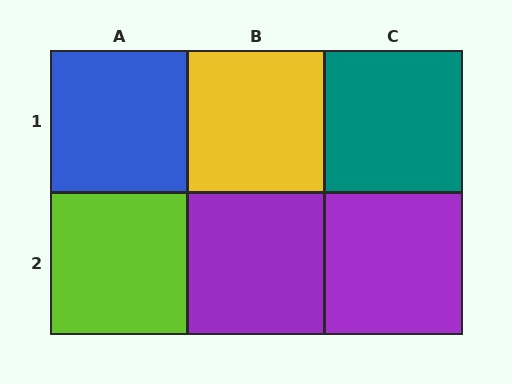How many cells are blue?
1 cell is blue.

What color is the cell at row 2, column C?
Purple.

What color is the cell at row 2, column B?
Purple.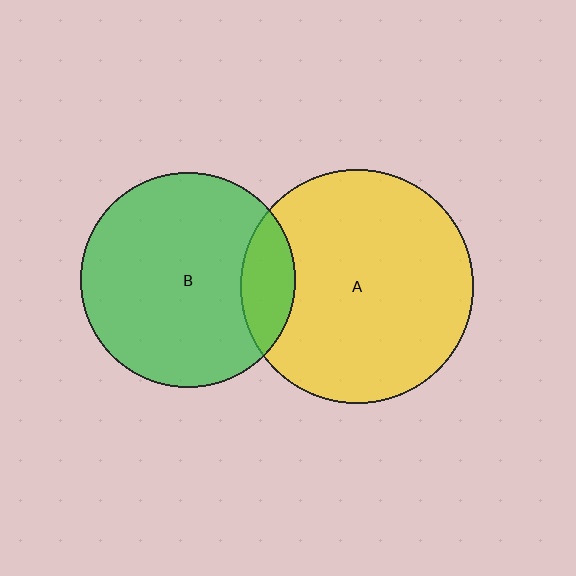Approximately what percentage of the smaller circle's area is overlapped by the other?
Approximately 15%.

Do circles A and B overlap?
Yes.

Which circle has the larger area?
Circle A (yellow).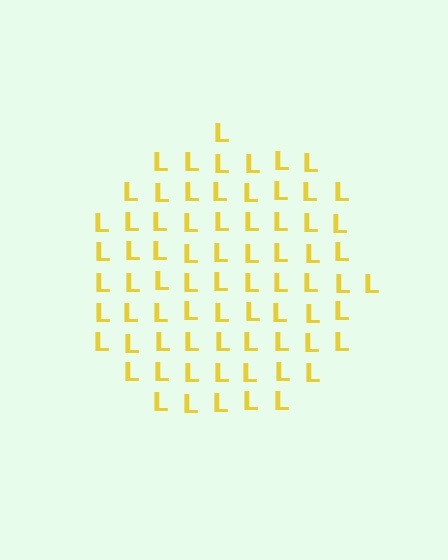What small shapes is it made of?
It is made of small letter L's.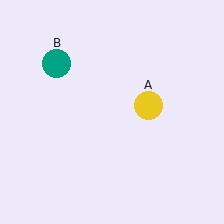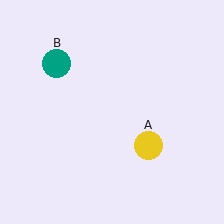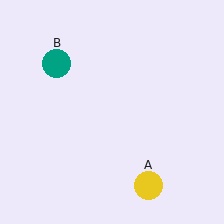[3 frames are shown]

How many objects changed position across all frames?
1 object changed position: yellow circle (object A).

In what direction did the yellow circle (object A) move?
The yellow circle (object A) moved down.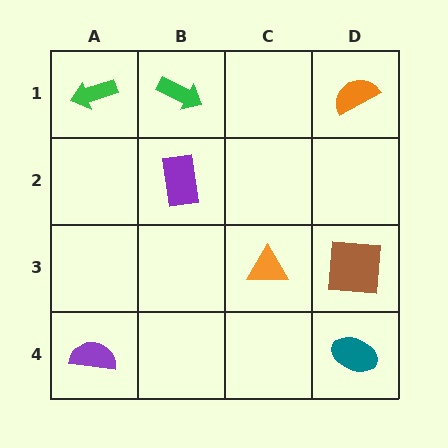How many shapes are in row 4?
2 shapes.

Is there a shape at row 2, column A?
No, that cell is empty.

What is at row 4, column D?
A teal ellipse.